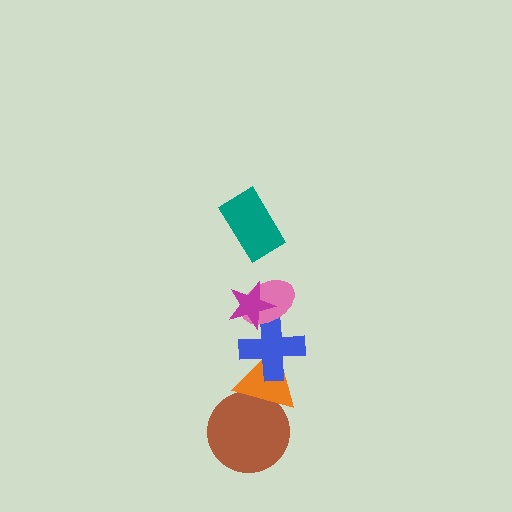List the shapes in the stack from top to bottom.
From top to bottom: the teal rectangle, the magenta star, the pink ellipse, the blue cross, the orange triangle, the brown circle.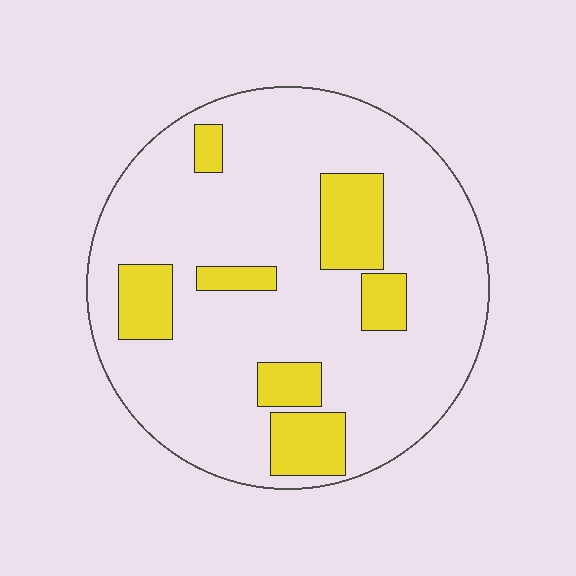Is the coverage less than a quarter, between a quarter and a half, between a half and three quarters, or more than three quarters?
Less than a quarter.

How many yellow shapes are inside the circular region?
7.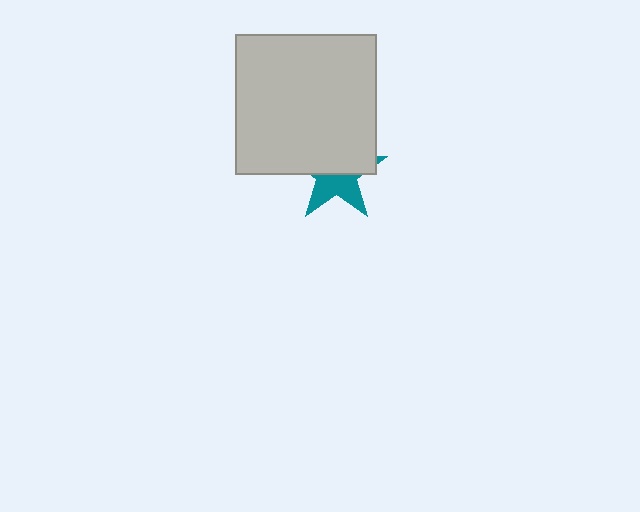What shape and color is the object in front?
The object in front is a light gray square.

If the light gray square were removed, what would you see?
You would see the complete teal star.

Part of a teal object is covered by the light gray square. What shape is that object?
It is a star.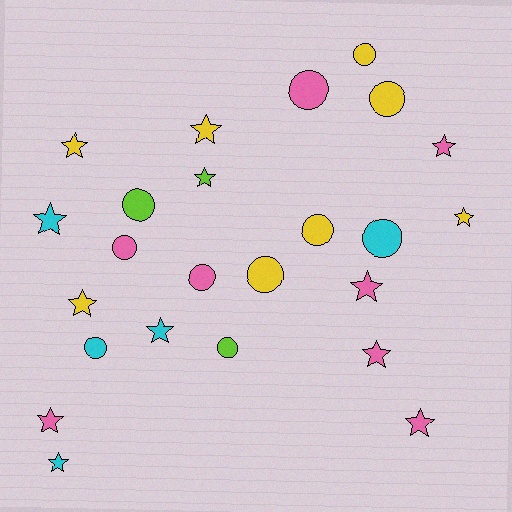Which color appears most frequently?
Yellow, with 8 objects.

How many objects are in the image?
There are 24 objects.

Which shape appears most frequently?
Star, with 13 objects.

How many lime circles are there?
There are 2 lime circles.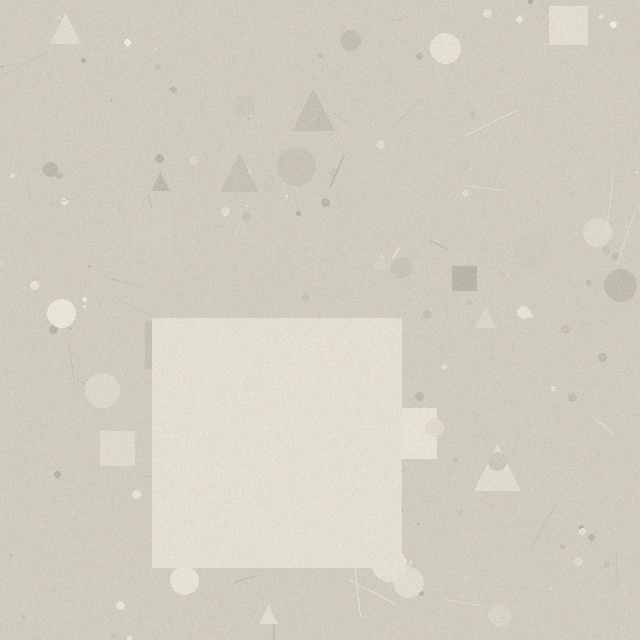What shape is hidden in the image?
A square is hidden in the image.